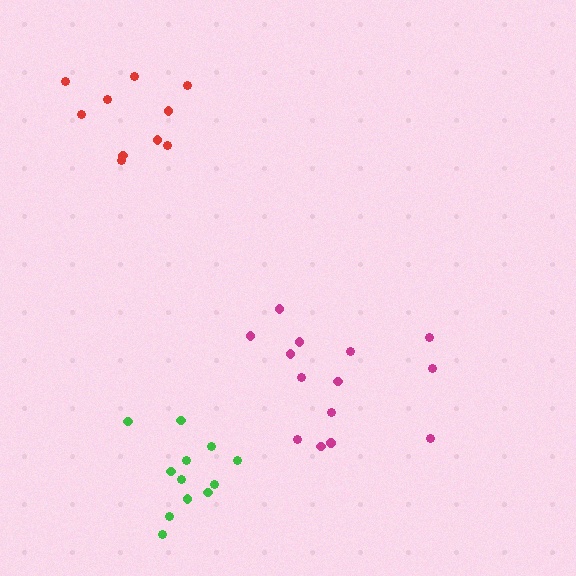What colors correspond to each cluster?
The clusters are colored: magenta, green, red.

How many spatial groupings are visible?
There are 3 spatial groupings.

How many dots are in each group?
Group 1: 14 dots, Group 2: 12 dots, Group 3: 10 dots (36 total).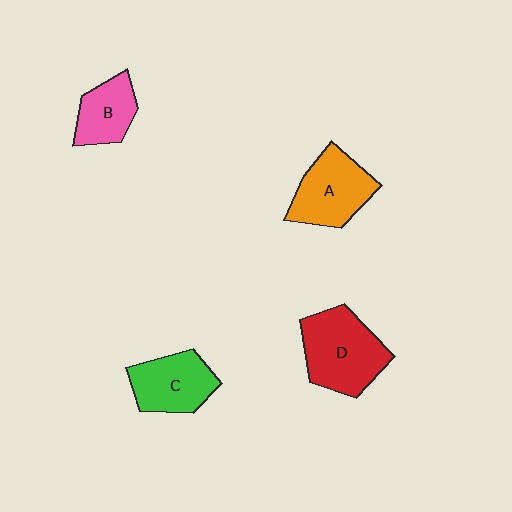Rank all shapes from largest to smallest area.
From largest to smallest: D (red), A (orange), C (green), B (pink).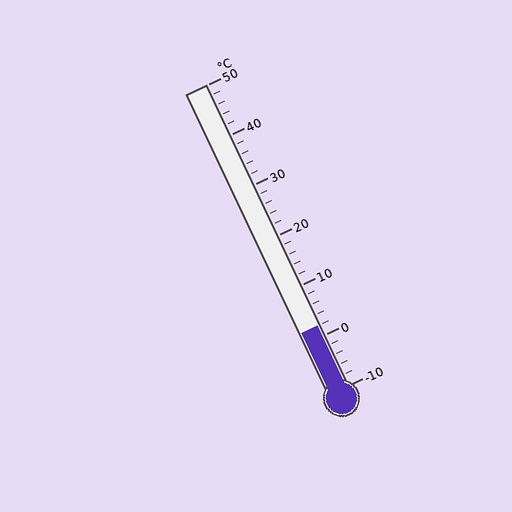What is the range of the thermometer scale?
The thermometer scale ranges from -10°C to 50°C.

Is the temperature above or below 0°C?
The temperature is above 0°C.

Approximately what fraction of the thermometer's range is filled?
The thermometer is filled to approximately 20% of its range.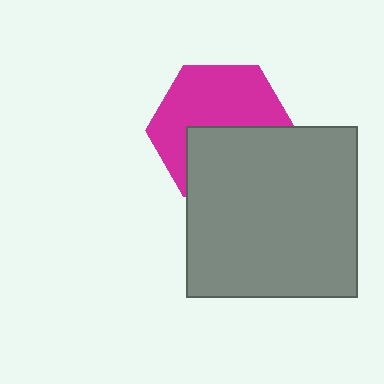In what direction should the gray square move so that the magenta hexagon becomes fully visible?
The gray square should move down. That is the shortest direction to clear the overlap and leave the magenta hexagon fully visible.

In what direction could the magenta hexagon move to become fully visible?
The magenta hexagon could move up. That would shift it out from behind the gray square entirely.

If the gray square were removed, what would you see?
You would see the complete magenta hexagon.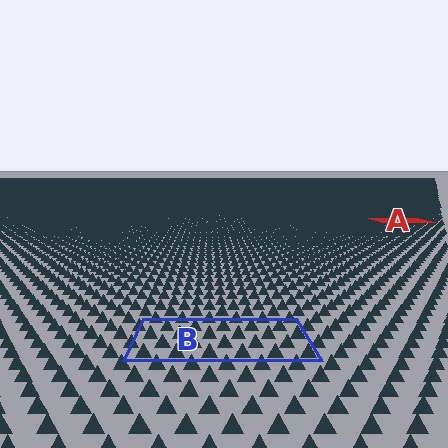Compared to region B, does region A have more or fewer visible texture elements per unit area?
Region A has more texture elements per unit area — they are packed more densely because it is farther away.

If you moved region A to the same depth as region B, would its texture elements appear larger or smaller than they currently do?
They would appear larger. At a closer depth, the same texture elements are projected at a bigger on-screen size.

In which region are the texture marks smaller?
The texture marks are smaller in region A, because it is farther away.